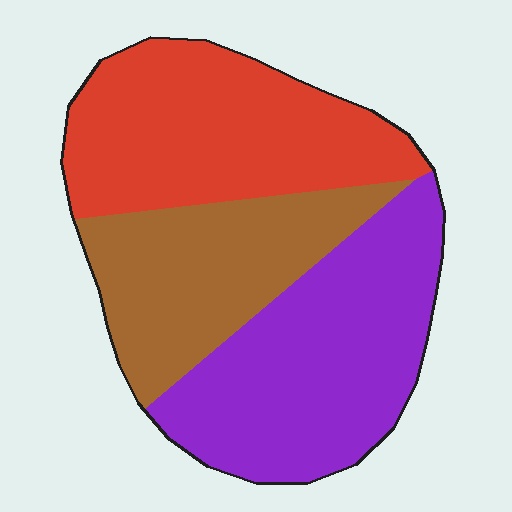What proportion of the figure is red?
Red takes up about one third (1/3) of the figure.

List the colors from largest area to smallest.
From largest to smallest: purple, red, brown.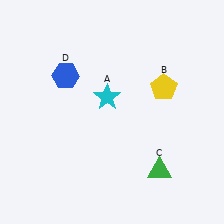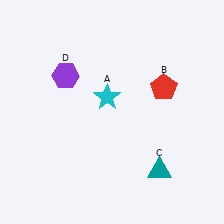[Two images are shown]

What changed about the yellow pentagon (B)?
In Image 1, B is yellow. In Image 2, it changed to red.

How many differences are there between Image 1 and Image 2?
There are 3 differences between the two images.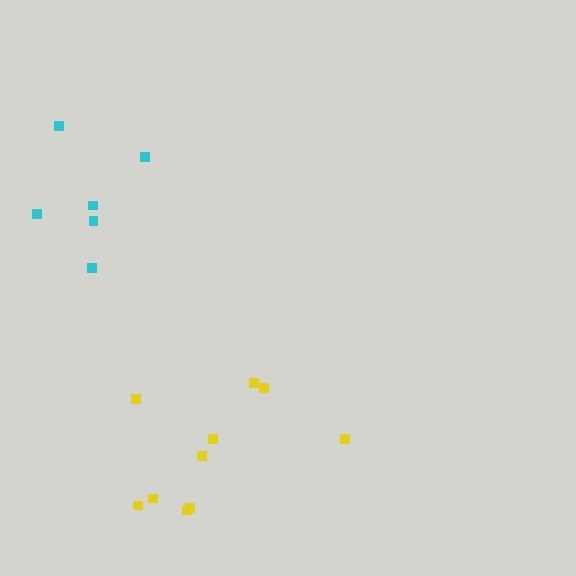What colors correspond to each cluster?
The clusters are colored: cyan, yellow.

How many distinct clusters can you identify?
There are 2 distinct clusters.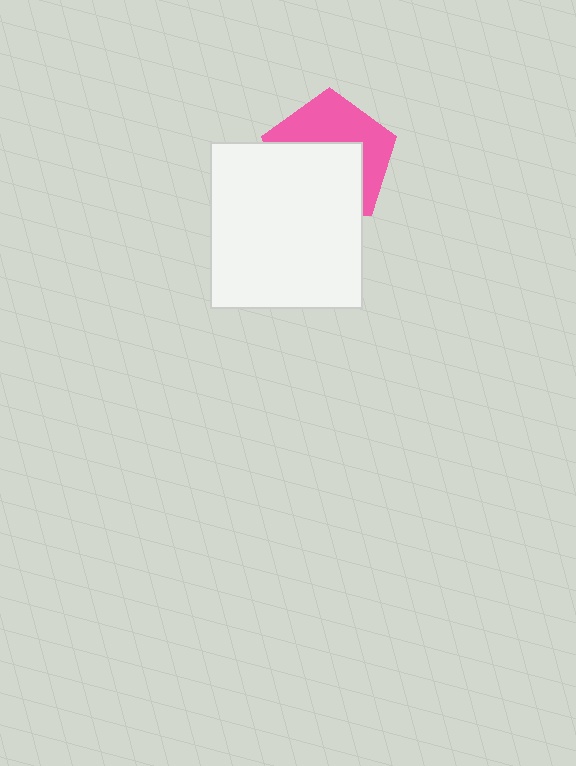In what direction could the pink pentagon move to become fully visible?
The pink pentagon could move up. That would shift it out from behind the white rectangle entirely.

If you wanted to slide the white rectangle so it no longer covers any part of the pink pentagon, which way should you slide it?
Slide it down — that is the most direct way to separate the two shapes.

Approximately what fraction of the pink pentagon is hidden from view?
Roughly 54% of the pink pentagon is hidden behind the white rectangle.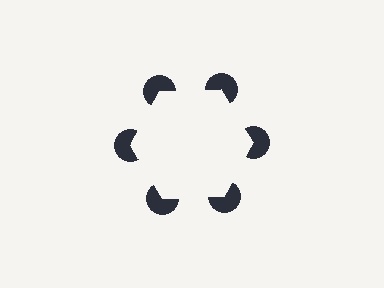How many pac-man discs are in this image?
There are 6 — one at each vertex of the illusory hexagon.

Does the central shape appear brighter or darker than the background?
It typically appears slightly brighter than the background, even though no actual brightness change is drawn.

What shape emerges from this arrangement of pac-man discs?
An illusory hexagon — its edges are inferred from the aligned wedge cuts in the pac-man discs, not physically drawn.